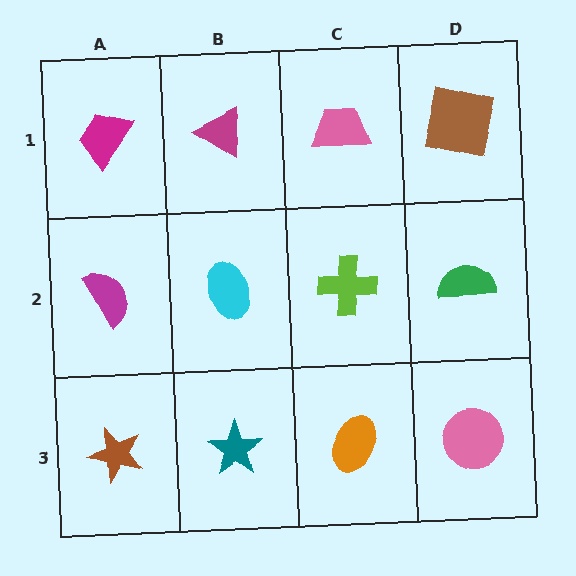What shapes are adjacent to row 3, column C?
A lime cross (row 2, column C), a teal star (row 3, column B), a pink circle (row 3, column D).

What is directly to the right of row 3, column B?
An orange ellipse.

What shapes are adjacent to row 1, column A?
A magenta semicircle (row 2, column A), a magenta triangle (row 1, column B).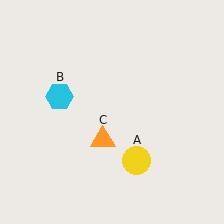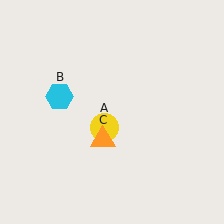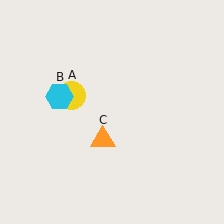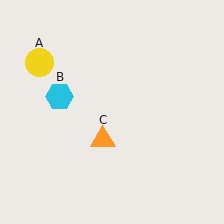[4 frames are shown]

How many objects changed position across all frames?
1 object changed position: yellow circle (object A).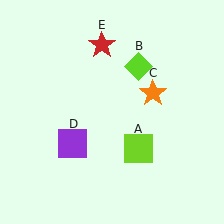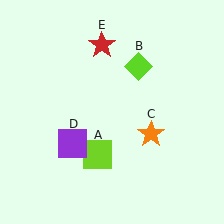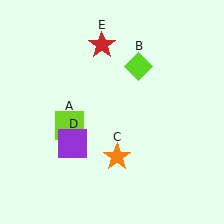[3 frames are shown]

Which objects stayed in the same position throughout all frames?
Lime diamond (object B) and purple square (object D) and red star (object E) remained stationary.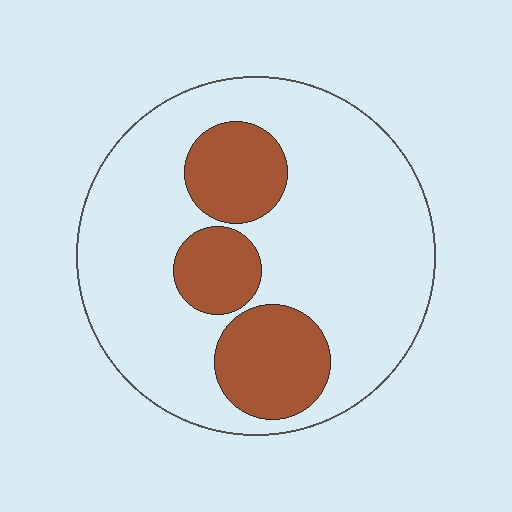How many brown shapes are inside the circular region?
3.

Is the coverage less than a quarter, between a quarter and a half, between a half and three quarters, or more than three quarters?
Less than a quarter.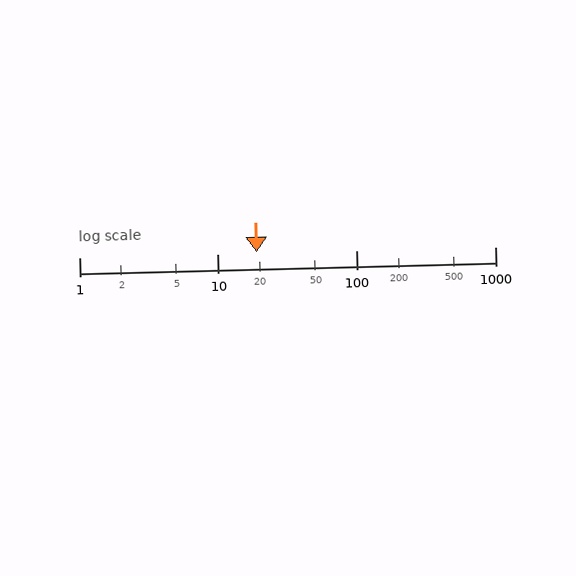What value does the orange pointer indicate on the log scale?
The pointer indicates approximately 19.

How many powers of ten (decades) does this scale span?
The scale spans 3 decades, from 1 to 1000.